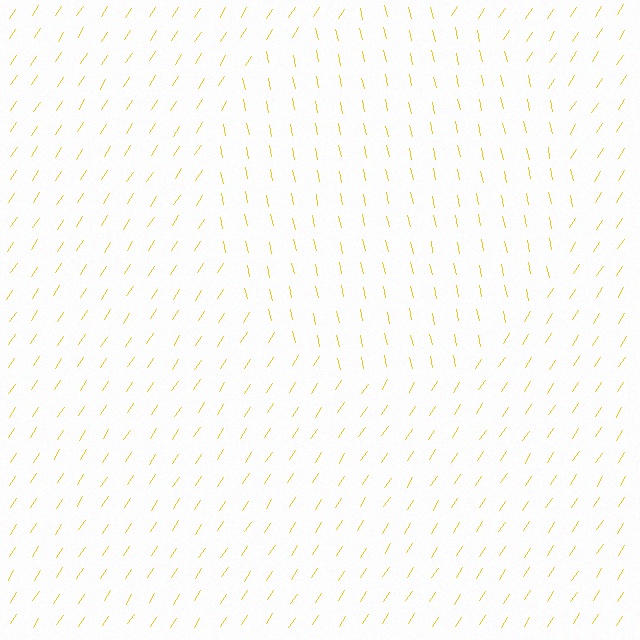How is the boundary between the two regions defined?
The boundary is defined purely by a change in line orientation (approximately 45 degrees difference). All lines are the same color and thickness.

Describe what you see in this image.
The image is filled with small yellow line segments. A circle region in the image has lines oriented differently from the surrounding lines, creating a visible texture boundary.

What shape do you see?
I see a circle.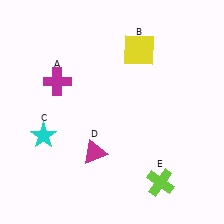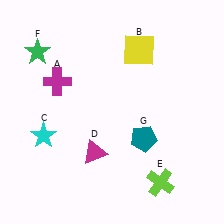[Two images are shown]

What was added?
A green star (F), a teal pentagon (G) were added in Image 2.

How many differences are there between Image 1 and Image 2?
There are 2 differences between the two images.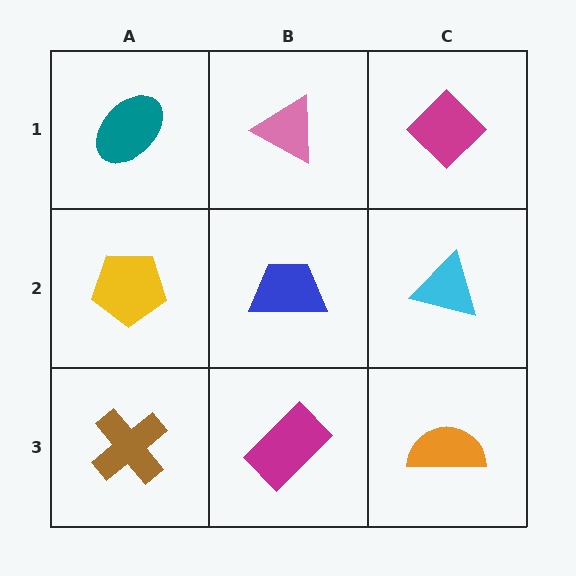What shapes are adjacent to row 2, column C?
A magenta diamond (row 1, column C), an orange semicircle (row 3, column C), a blue trapezoid (row 2, column B).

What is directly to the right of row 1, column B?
A magenta diamond.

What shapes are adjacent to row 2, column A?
A teal ellipse (row 1, column A), a brown cross (row 3, column A), a blue trapezoid (row 2, column B).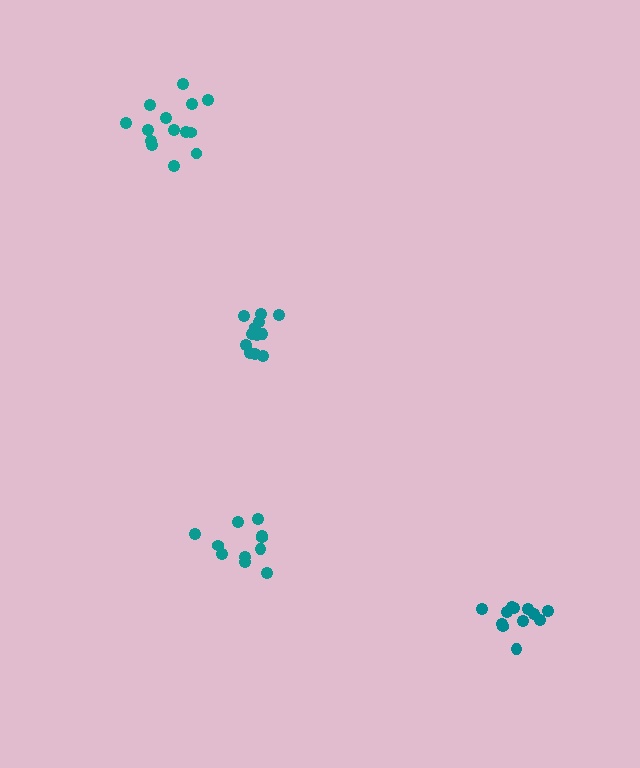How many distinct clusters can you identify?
There are 4 distinct clusters.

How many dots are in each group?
Group 1: 14 dots, Group 2: 12 dots, Group 3: 12 dots, Group 4: 11 dots (49 total).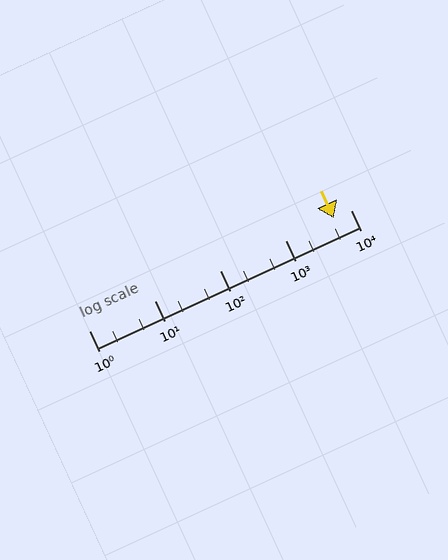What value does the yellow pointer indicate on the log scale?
The pointer indicates approximately 5500.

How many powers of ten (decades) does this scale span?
The scale spans 4 decades, from 1 to 10000.